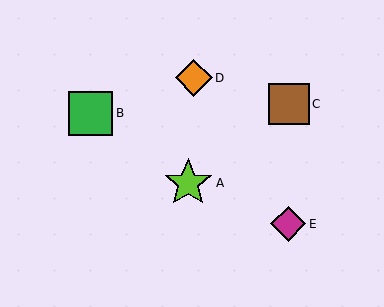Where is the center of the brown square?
The center of the brown square is at (289, 104).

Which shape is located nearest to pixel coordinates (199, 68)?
The orange diamond (labeled D) at (194, 78) is nearest to that location.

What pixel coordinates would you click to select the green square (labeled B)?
Click at (91, 113) to select the green square B.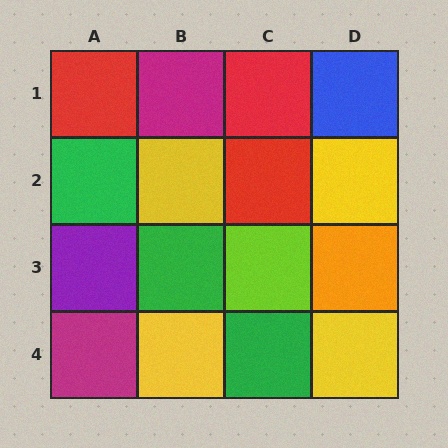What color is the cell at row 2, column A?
Green.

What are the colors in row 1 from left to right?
Red, magenta, red, blue.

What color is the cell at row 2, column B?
Yellow.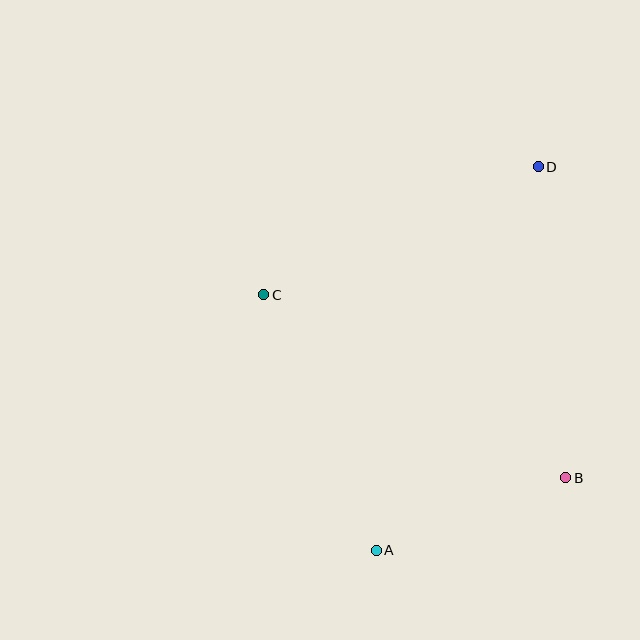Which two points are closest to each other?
Points A and B are closest to each other.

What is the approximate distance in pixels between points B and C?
The distance between B and C is approximately 353 pixels.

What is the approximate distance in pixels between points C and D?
The distance between C and D is approximately 303 pixels.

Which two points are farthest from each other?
Points A and D are farthest from each other.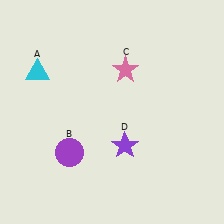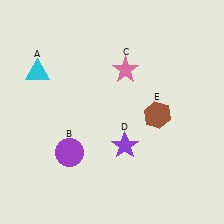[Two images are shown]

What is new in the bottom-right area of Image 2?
A brown hexagon (E) was added in the bottom-right area of Image 2.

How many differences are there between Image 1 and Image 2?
There is 1 difference between the two images.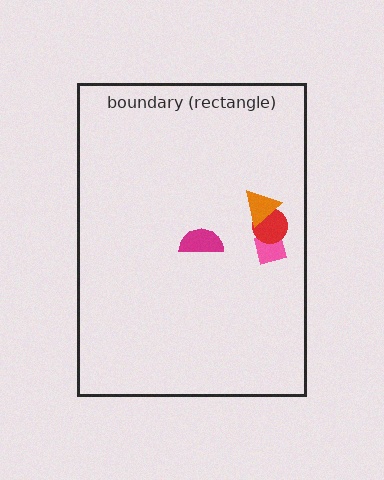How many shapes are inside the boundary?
4 inside, 0 outside.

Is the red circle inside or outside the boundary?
Inside.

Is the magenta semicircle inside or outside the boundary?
Inside.